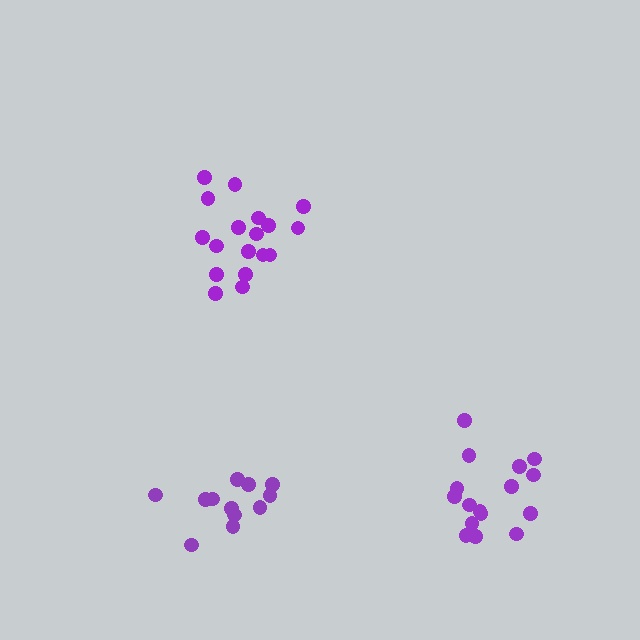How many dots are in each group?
Group 1: 18 dots, Group 2: 12 dots, Group 3: 16 dots (46 total).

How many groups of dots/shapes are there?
There are 3 groups.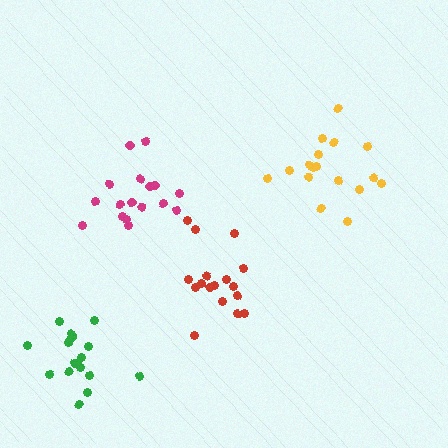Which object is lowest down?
The green cluster is bottommost.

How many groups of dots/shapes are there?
There are 4 groups.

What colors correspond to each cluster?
The clusters are colored: red, green, magenta, yellow.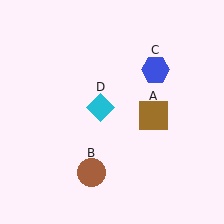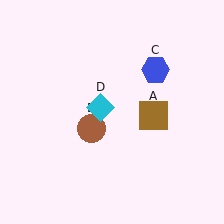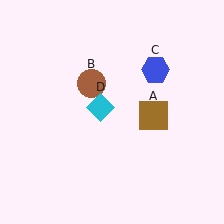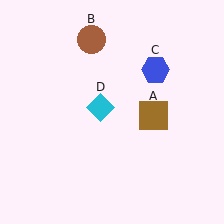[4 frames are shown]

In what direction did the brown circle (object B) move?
The brown circle (object B) moved up.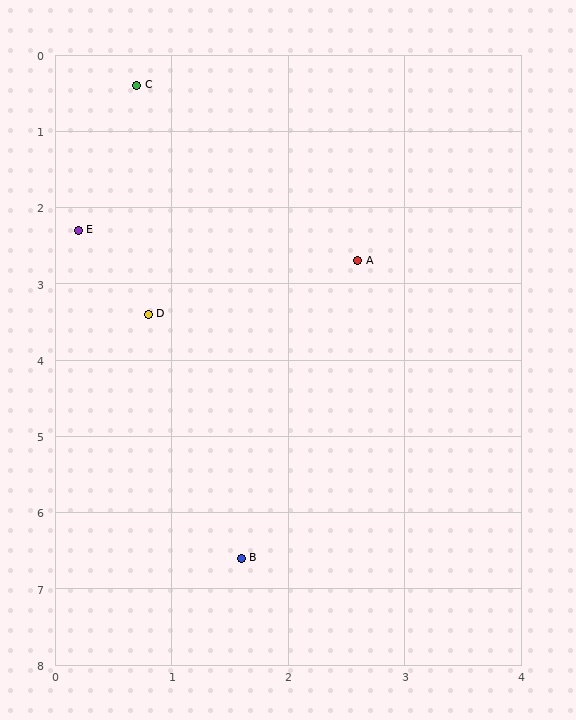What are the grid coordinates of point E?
Point E is at approximately (0.2, 2.3).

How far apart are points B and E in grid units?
Points B and E are about 4.5 grid units apart.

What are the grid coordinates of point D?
Point D is at approximately (0.8, 3.4).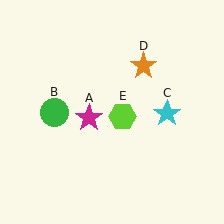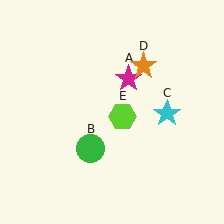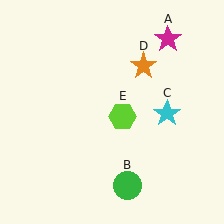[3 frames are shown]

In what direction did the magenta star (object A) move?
The magenta star (object A) moved up and to the right.